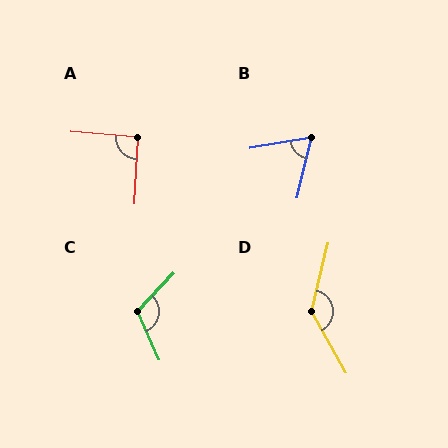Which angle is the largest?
D, at approximately 137 degrees.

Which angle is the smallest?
B, at approximately 67 degrees.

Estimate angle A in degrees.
Approximately 92 degrees.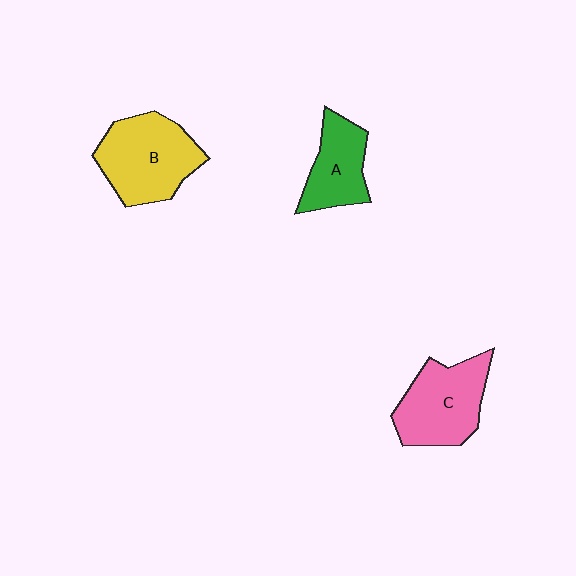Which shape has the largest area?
Shape B (yellow).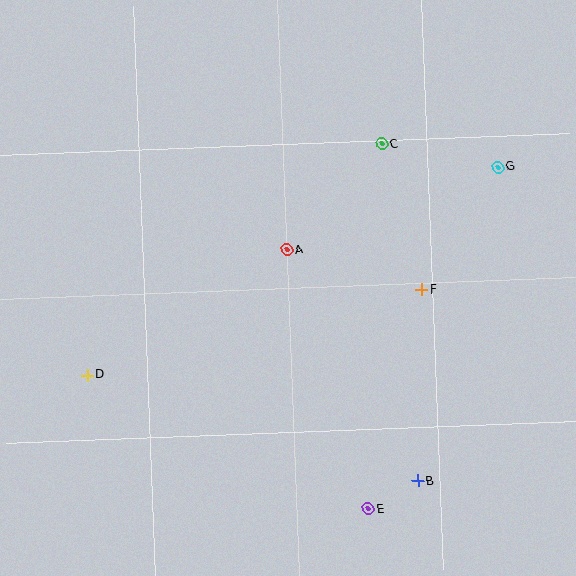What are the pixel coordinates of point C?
Point C is at (382, 144).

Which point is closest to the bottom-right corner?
Point B is closest to the bottom-right corner.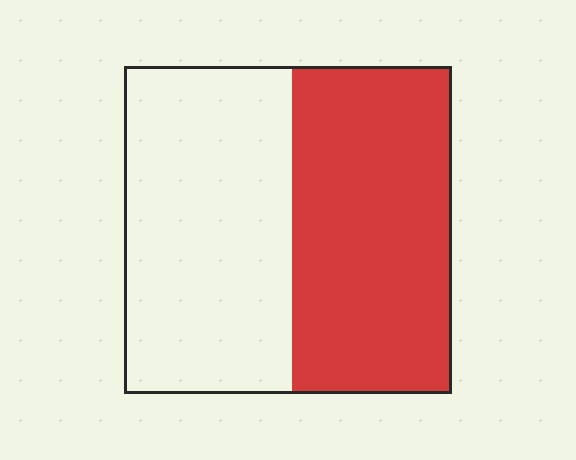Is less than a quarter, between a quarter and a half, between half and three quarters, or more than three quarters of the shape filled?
Between a quarter and a half.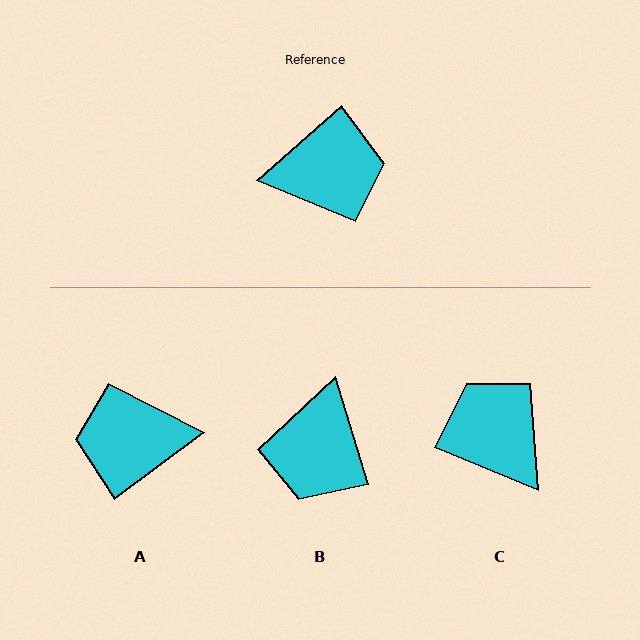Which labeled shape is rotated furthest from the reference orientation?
A, about 176 degrees away.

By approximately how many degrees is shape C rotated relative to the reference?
Approximately 116 degrees counter-clockwise.